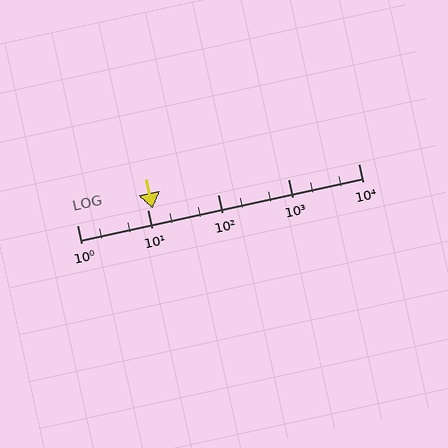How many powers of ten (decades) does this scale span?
The scale spans 4 decades, from 1 to 10000.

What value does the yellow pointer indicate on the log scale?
The pointer indicates approximately 12.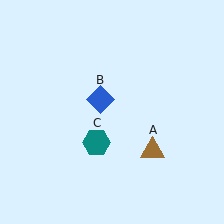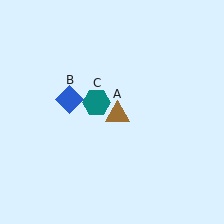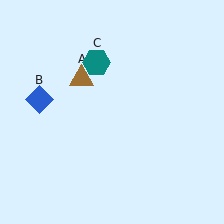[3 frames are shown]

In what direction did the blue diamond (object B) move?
The blue diamond (object B) moved left.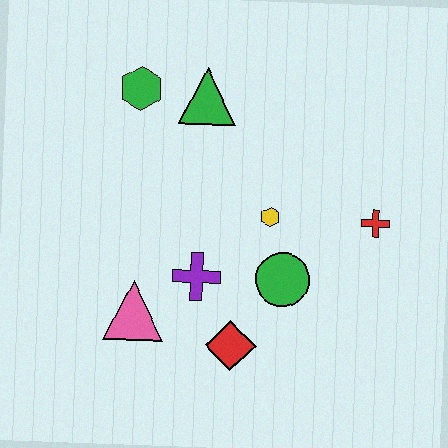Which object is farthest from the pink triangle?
The red cross is farthest from the pink triangle.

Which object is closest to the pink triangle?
The purple cross is closest to the pink triangle.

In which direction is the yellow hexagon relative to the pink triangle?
The yellow hexagon is to the right of the pink triangle.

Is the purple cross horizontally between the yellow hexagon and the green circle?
No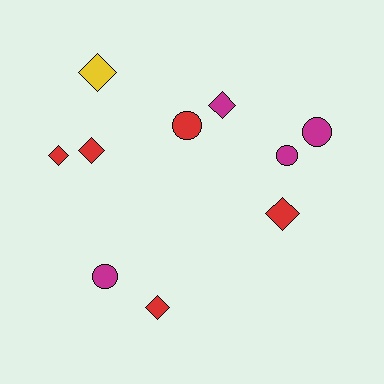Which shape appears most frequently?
Diamond, with 6 objects.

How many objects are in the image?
There are 10 objects.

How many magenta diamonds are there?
There is 1 magenta diamond.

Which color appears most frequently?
Red, with 5 objects.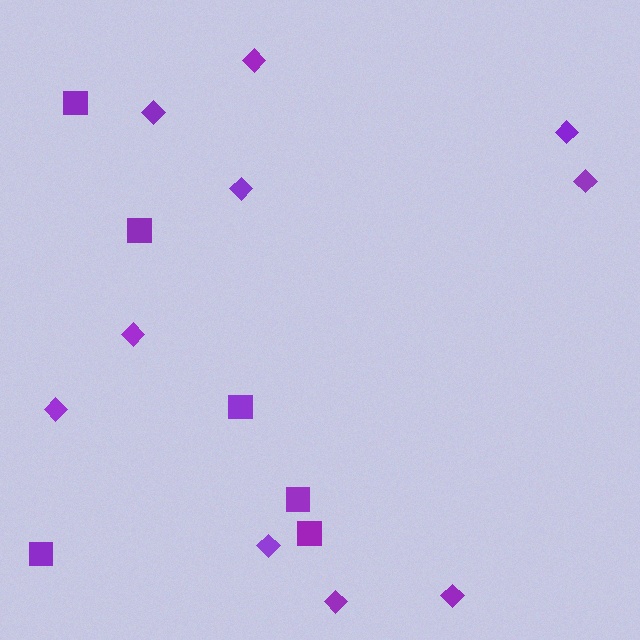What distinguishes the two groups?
There are 2 groups: one group of diamonds (10) and one group of squares (6).